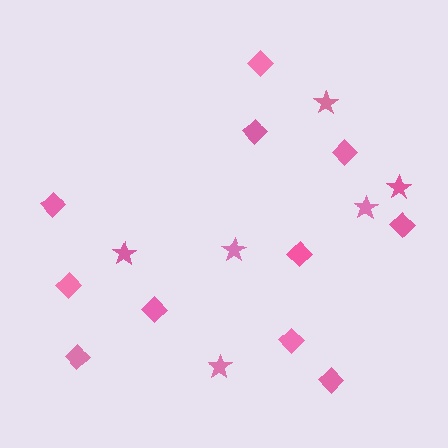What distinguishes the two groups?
There are 2 groups: one group of diamonds (11) and one group of stars (6).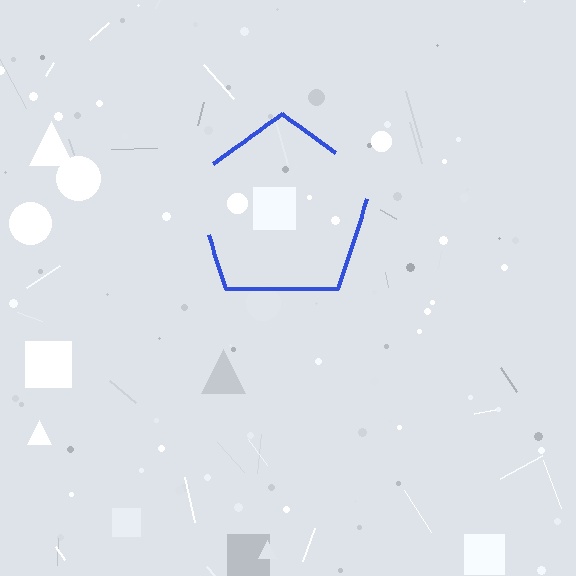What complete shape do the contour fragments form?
The contour fragments form a pentagon.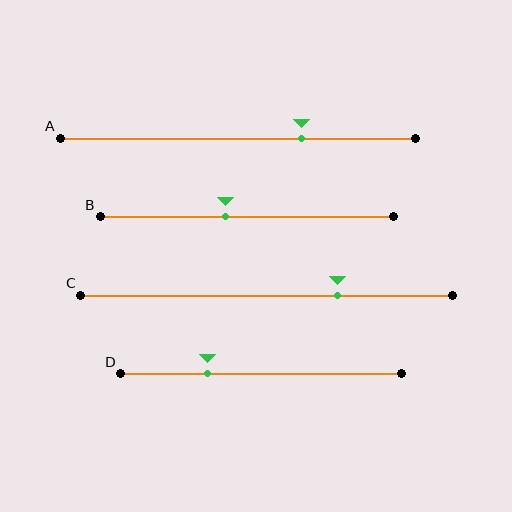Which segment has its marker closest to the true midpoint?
Segment B has its marker closest to the true midpoint.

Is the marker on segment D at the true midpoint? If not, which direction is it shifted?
No, the marker on segment D is shifted to the left by about 19% of the segment length.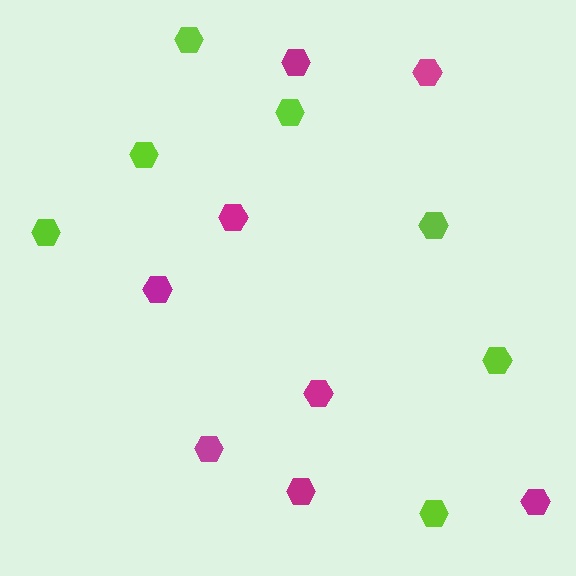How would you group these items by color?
There are 2 groups: one group of lime hexagons (7) and one group of magenta hexagons (8).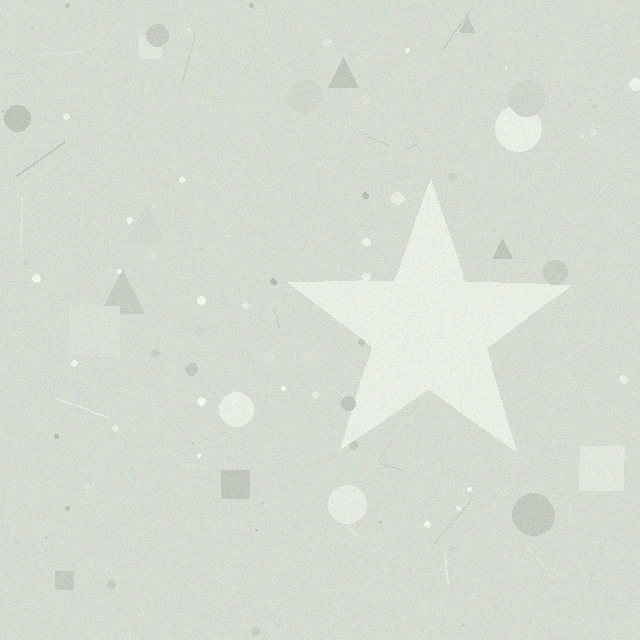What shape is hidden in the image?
A star is hidden in the image.